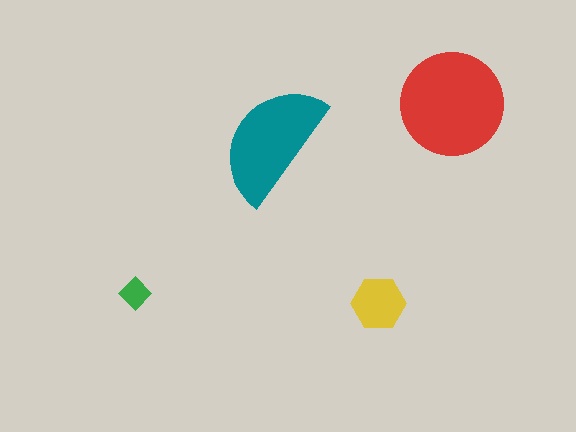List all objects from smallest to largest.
The green diamond, the yellow hexagon, the teal semicircle, the red circle.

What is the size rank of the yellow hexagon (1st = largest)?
3rd.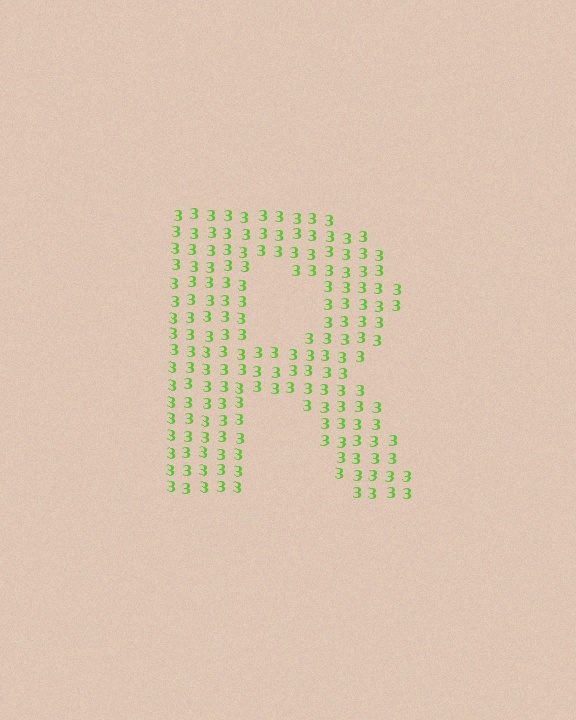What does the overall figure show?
The overall figure shows the letter R.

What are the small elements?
The small elements are digit 3's.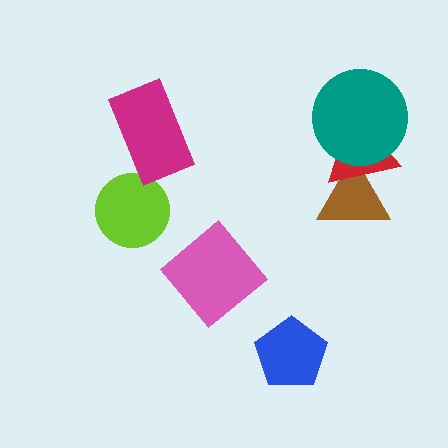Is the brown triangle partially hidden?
Yes, it is partially covered by another shape.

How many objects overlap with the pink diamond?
0 objects overlap with the pink diamond.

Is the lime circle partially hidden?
No, no other shape covers it.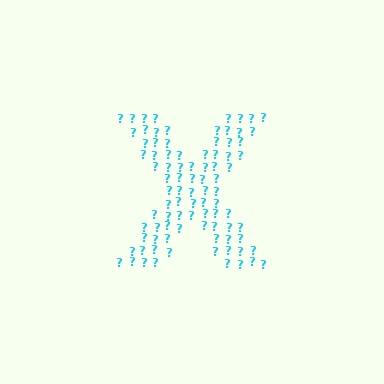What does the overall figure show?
The overall figure shows the letter X.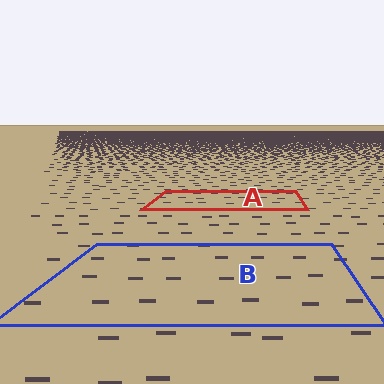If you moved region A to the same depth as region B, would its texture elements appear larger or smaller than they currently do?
They would appear larger. At a closer depth, the same texture elements are projected at a bigger on-screen size.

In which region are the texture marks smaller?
The texture marks are smaller in region A, because it is farther away.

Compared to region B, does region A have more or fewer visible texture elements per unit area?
Region A has more texture elements per unit area — they are packed more densely because it is farther away.